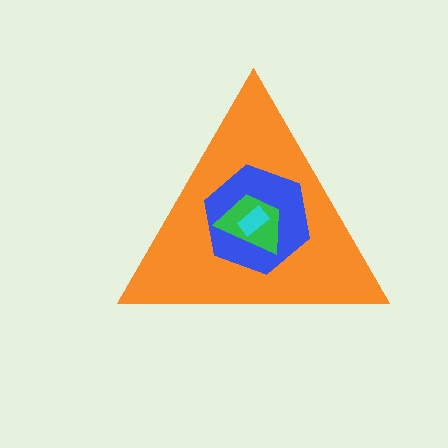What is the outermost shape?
The orange triangle.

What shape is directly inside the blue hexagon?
The green trapezoid.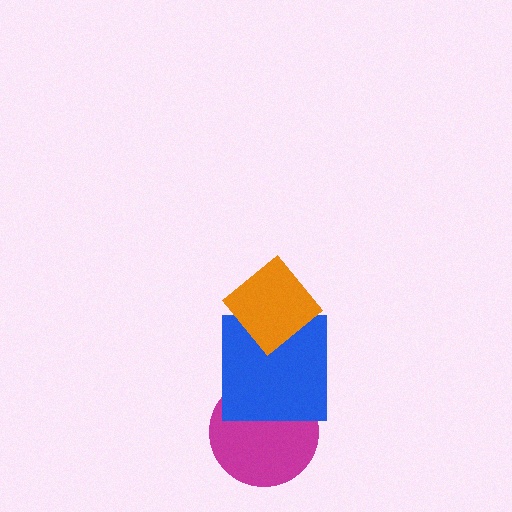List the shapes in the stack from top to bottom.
From top to bottom: the orange diamond, the blue square, the magenta circle.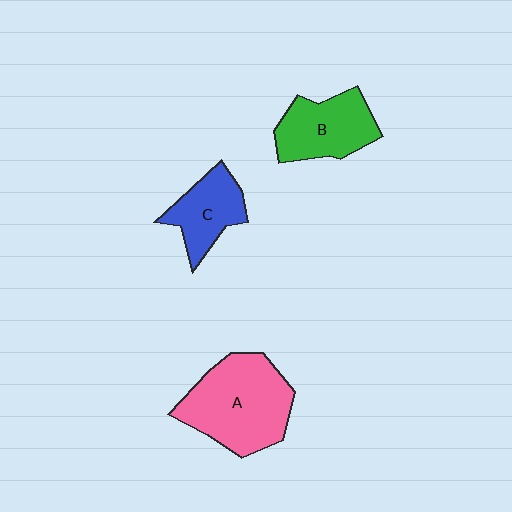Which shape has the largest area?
Shape A (pink).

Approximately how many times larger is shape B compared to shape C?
Approximately 1.2 times.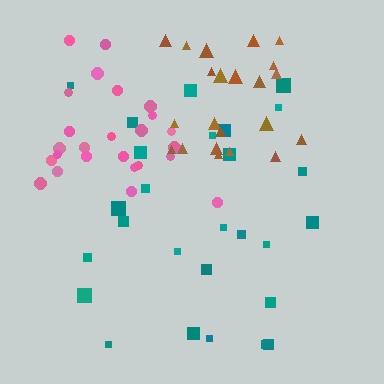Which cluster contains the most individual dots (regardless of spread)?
Teal (27).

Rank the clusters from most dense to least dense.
brown, pink, teal.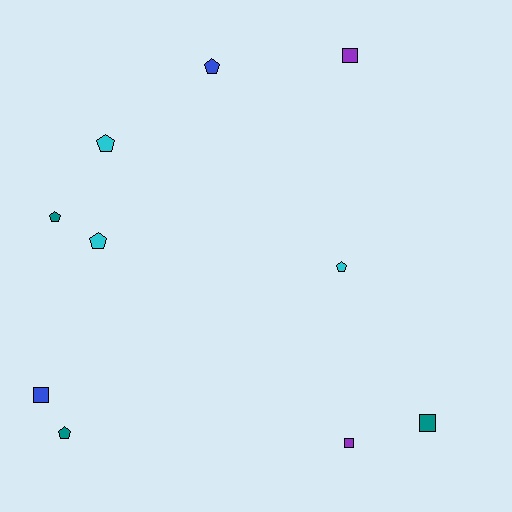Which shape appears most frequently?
Pentagon, with 6 objects.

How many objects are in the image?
There are 10 objects.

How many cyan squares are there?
There are no cyan squares.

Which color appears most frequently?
Teal, with 3 objects.